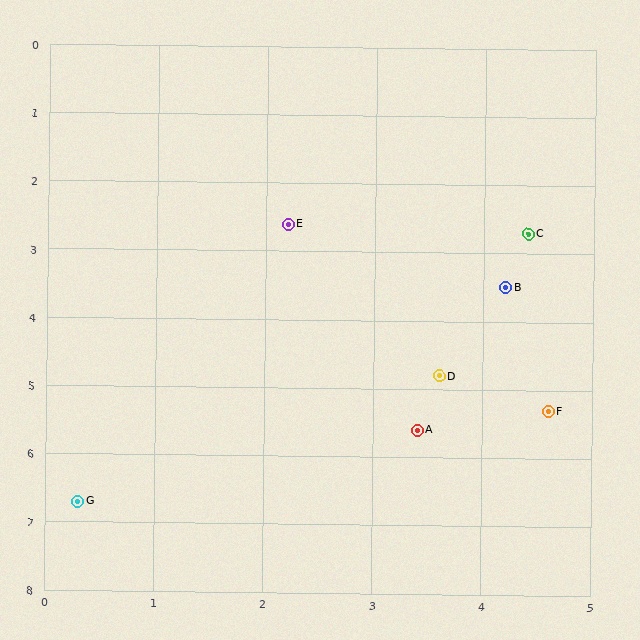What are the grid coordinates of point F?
Point F is at approximately (4.6, 5.3).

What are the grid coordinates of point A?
Point A is at approximately (3.4, 5.6).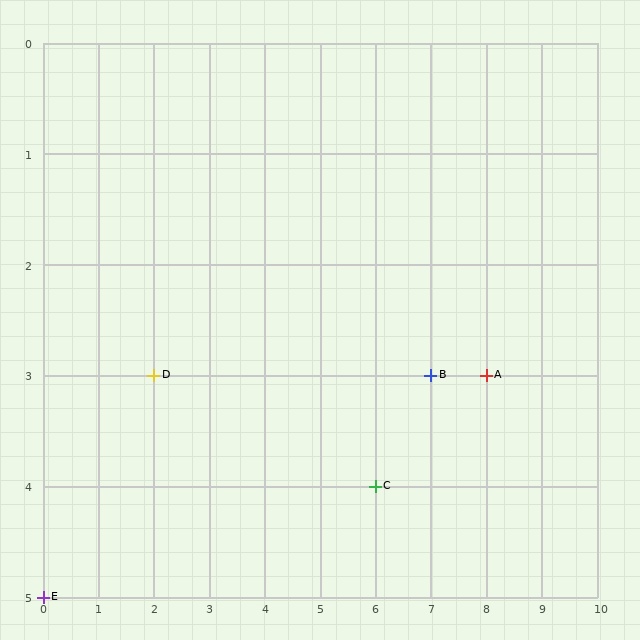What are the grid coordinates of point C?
Point C is at grid coordinates (6, 4).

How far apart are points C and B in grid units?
Points C and B are 1 column and 1 row apart (about 1.4 grid units diagonally).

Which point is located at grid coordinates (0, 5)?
Point E is at (0, 5).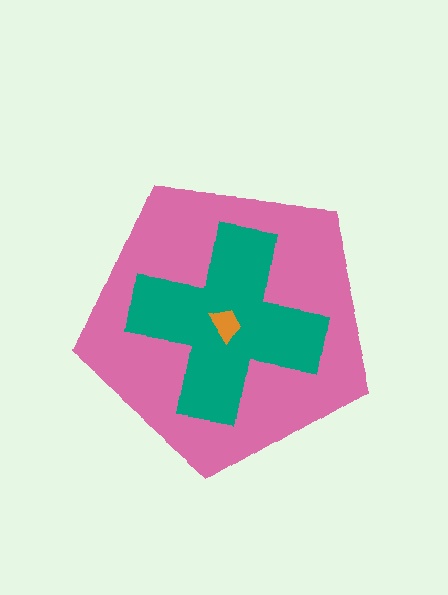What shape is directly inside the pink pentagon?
The teal cross.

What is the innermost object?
The orange trapezoid.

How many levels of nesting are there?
3.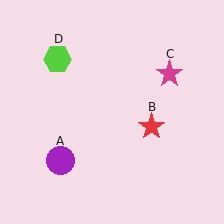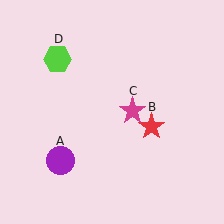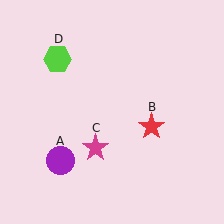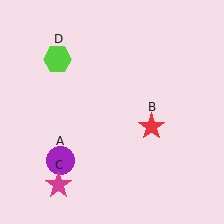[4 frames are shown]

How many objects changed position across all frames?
1 object changed position: magenta star (object C).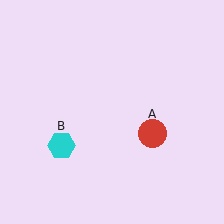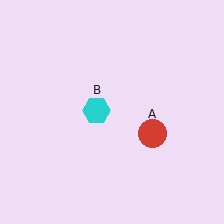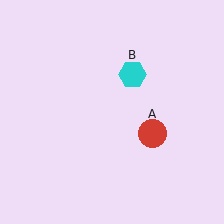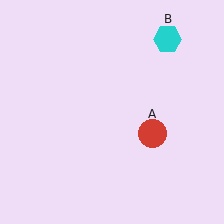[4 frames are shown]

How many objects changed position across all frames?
1 object changed position: cyan hexagon (object B).